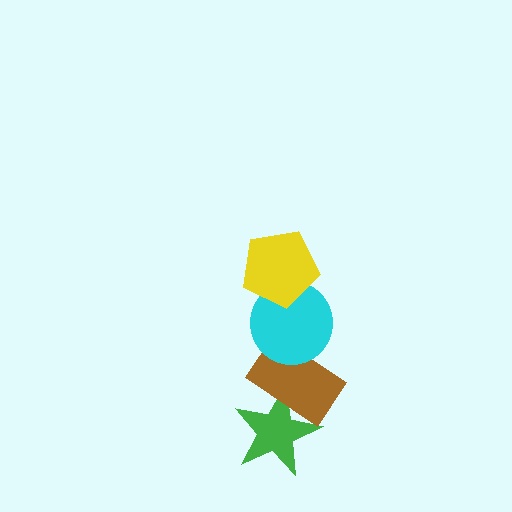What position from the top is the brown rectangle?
The brown rectangle is 3rd from the top.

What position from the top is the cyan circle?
The cyan circle is 2nd from the top.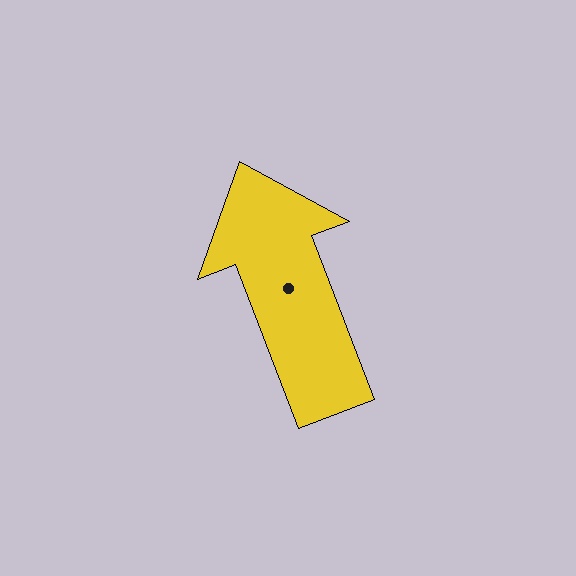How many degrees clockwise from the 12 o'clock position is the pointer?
Approximately 339 degrees.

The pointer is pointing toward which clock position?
Roughly 11 o'clock.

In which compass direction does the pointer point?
North.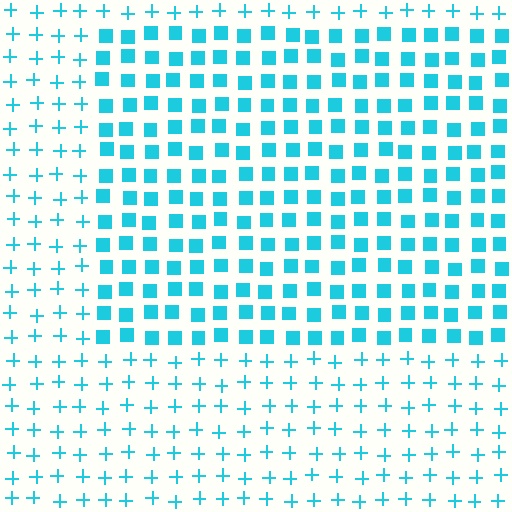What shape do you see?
I see a rectangle.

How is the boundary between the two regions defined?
The boundary is defined by a change in element shape: squares inside vs. plus signs outside. All elements share the same color and spacing.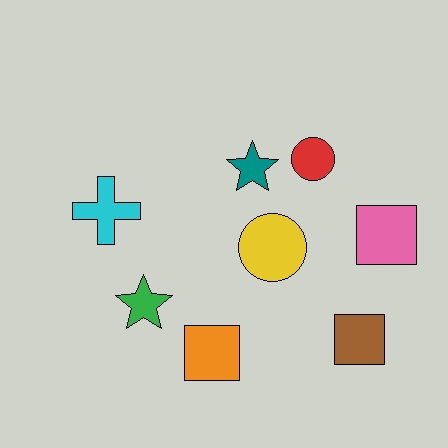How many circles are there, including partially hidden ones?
There are 2 circles.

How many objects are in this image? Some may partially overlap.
There are 8 objects.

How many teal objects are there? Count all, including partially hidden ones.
There is 1 teal object.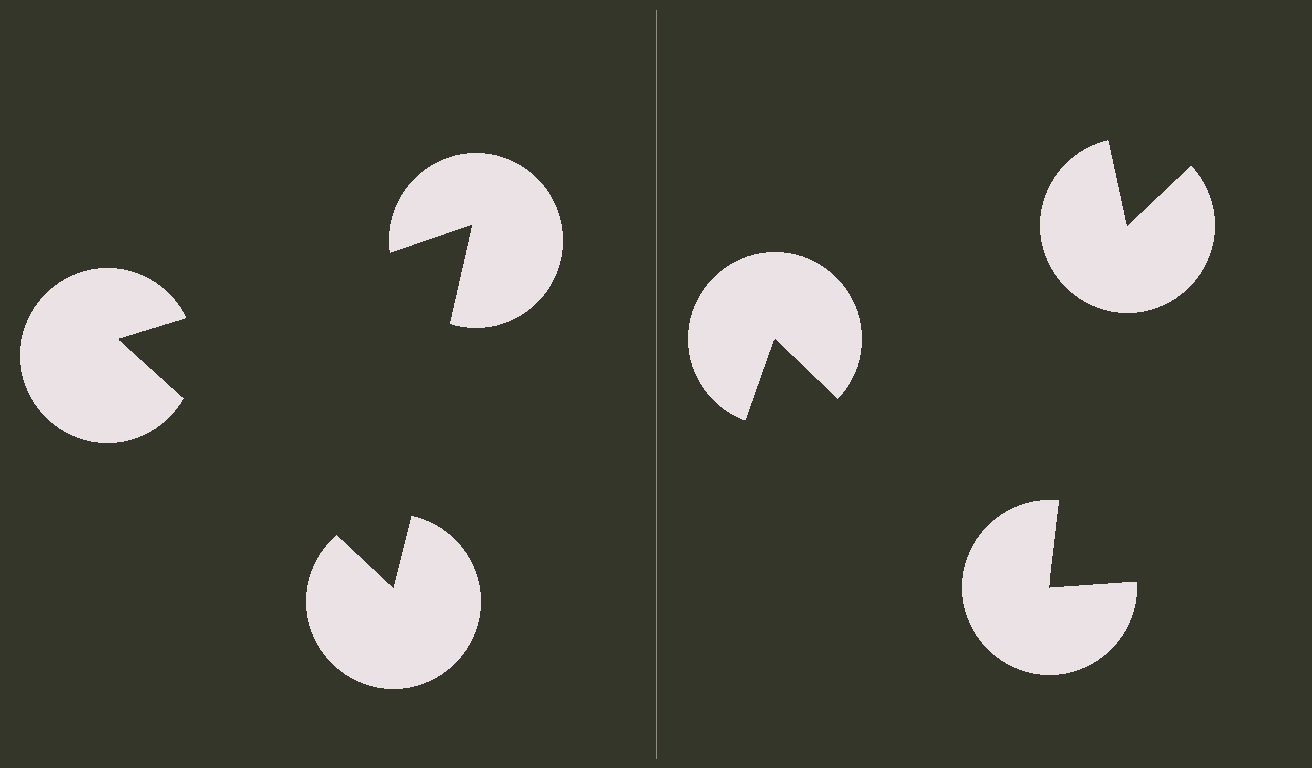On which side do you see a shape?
An illusory triangle appears on the left side. On the right side the wedge cuts are rotated, so no coherent shape forms.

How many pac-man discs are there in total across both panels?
6 — 3 on each side.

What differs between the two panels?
The pac-man discs are positioned identically on both sides; only the wedge orientations differ. On the left they align to a triangle; on the right they are misaligned.